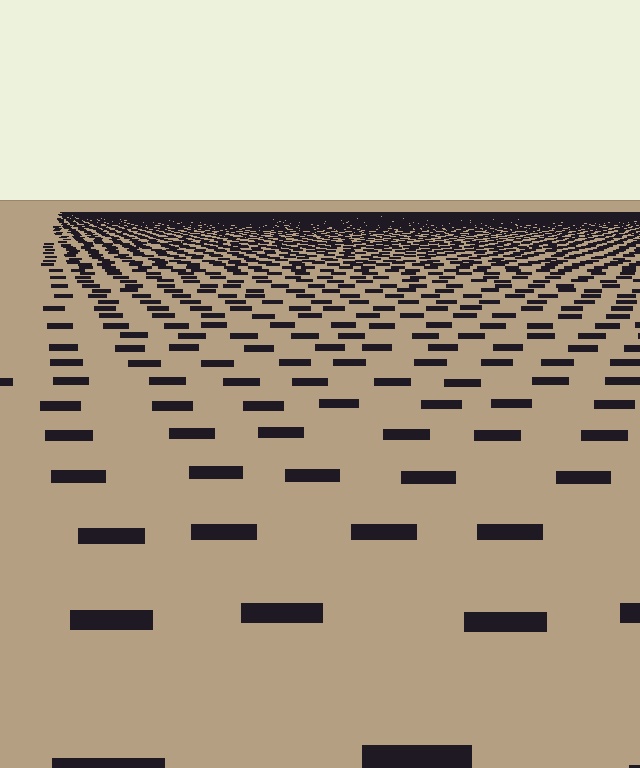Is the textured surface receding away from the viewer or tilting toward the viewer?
The surface is receding away from the viewer. Texture elements get smaller and denser toward the top.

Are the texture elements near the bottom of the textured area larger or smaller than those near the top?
Larger. Near the bottom, elements are closer to the viewer and appear at a bigger on-screen size.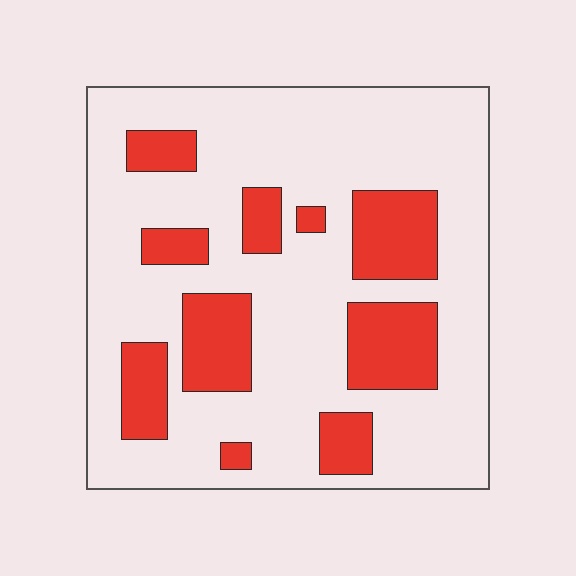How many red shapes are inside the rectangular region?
10.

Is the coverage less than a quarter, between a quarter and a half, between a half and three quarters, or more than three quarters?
Less than a quarter.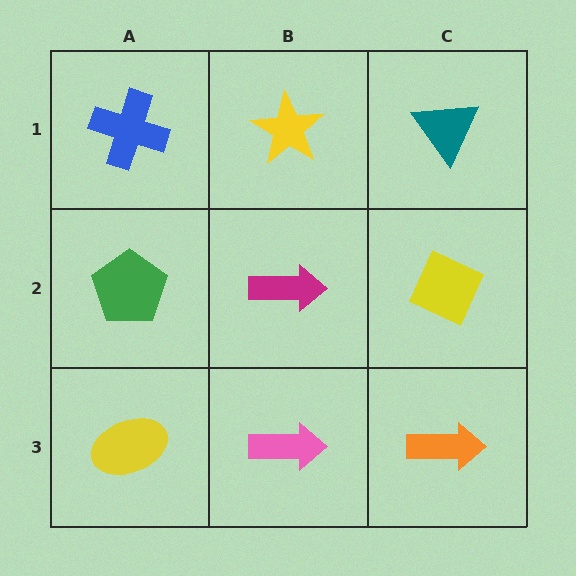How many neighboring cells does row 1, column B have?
3.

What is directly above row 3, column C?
A yellow diamond.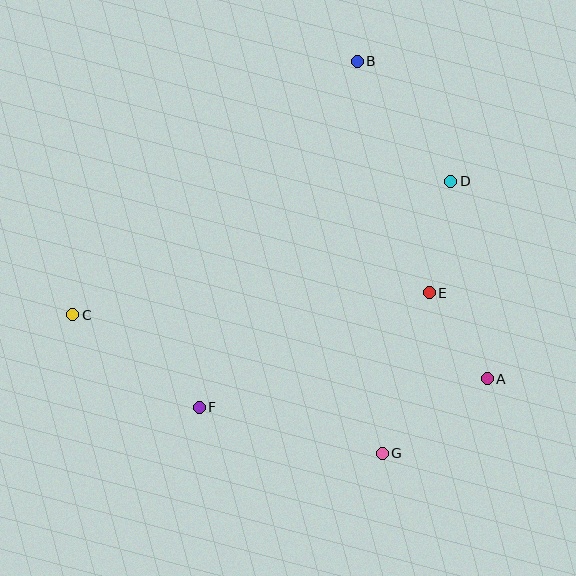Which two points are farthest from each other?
Points A and C are farthest from each other.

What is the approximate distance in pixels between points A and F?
The distance between A and F is approximately 289 pixels.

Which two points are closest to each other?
Points A and E are closest to each other.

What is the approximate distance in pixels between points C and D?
The distance between C and D is approximately 401 pixels.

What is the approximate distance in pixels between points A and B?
The distance between A and B is approximately 343 pixels.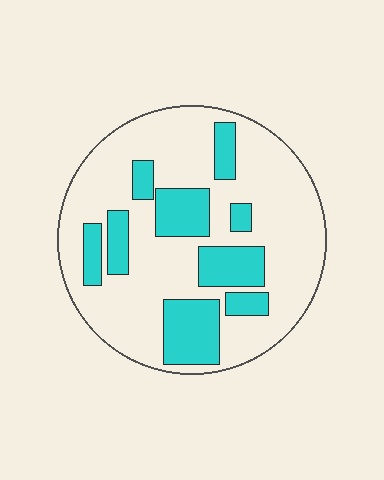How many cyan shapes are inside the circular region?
9.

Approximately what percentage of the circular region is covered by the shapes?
Approximately 25%.